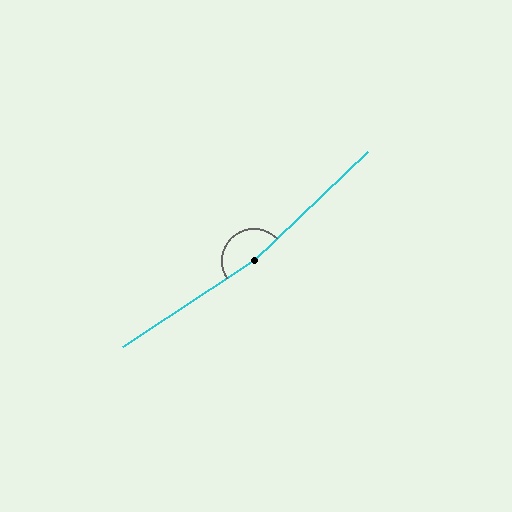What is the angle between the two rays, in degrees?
Approximately 170 degrees.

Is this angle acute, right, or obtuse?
It is obtuse.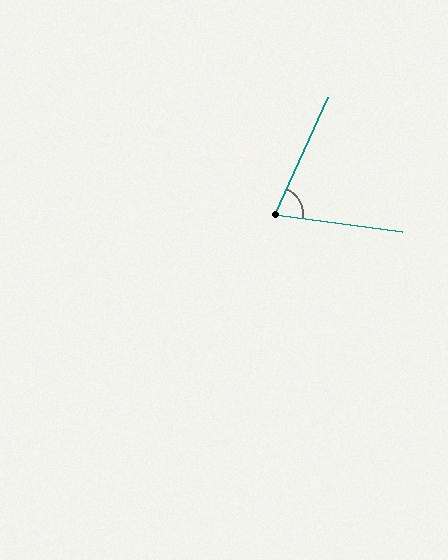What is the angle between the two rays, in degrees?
Approximately 73 degrees.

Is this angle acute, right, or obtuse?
It is acute.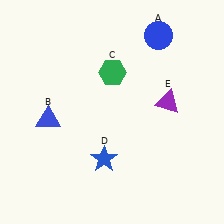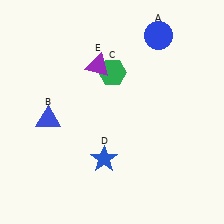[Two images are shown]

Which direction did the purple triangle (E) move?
The purple triangle (E) moved left.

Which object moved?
The purple triangle (E) moved left.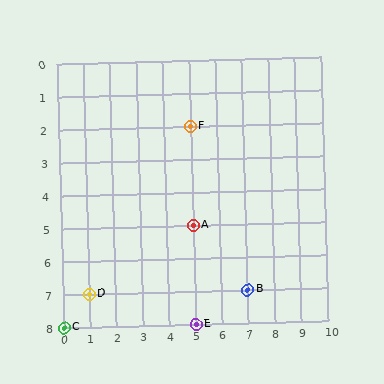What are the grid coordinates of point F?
Point F is at grid coordinates (5, 2).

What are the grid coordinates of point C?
Point C is at grid coordinates (0, 8).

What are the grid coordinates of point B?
Point B is at grid coordinates (7, 7).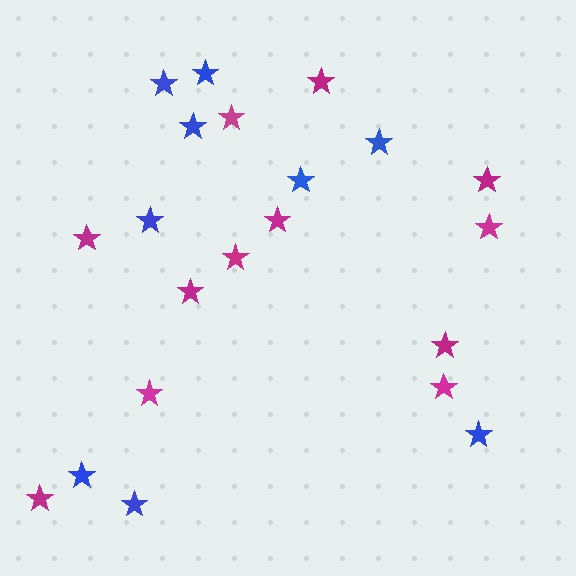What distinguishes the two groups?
There are 2 groups: one group of magenta stars (12) and one group of blue stars (9).